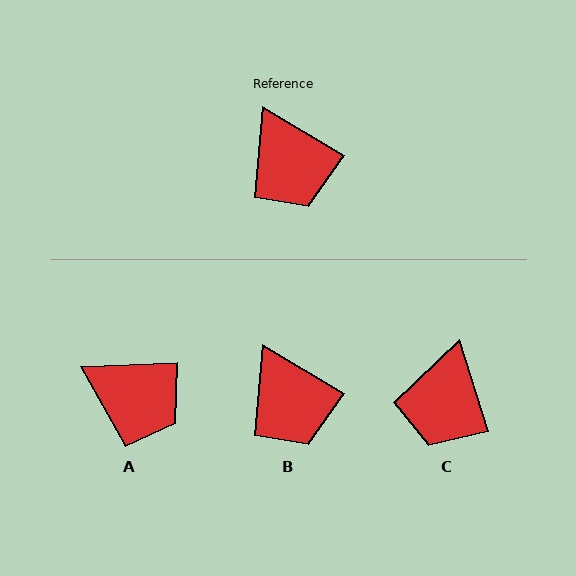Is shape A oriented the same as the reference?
No, it is off by about 34 degrees.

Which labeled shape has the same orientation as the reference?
B.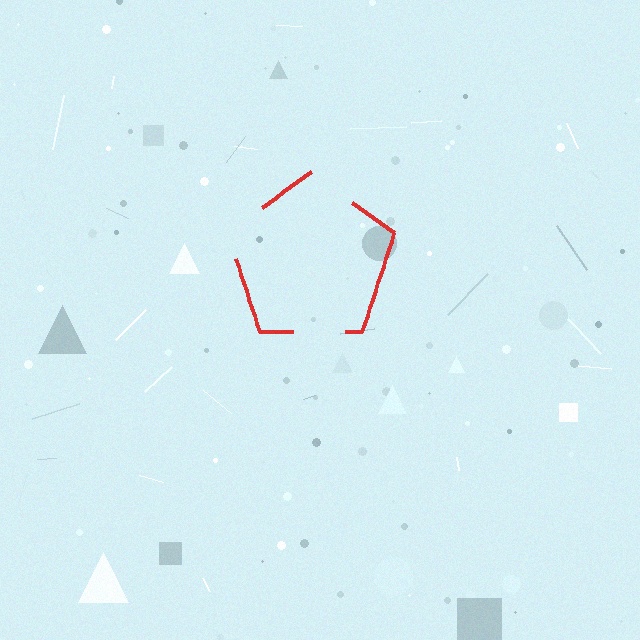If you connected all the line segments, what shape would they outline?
They would outline a pentagon.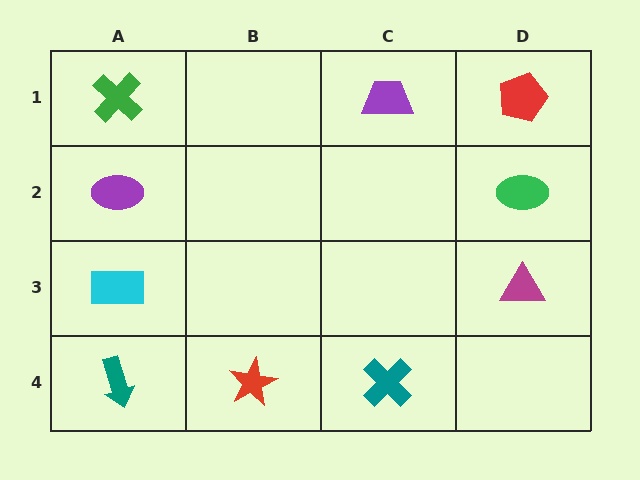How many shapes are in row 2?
2 shapes.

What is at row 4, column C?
A teal cross.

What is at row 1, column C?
A purple trapezoid.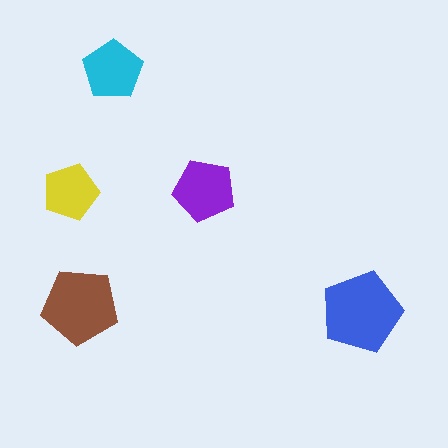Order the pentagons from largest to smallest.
the blue one, the brown one, the purple one, the cyan one, the yellow one.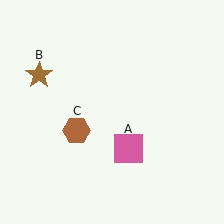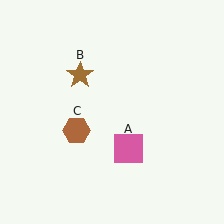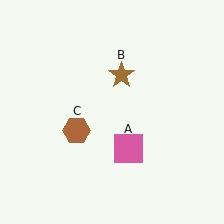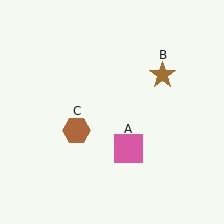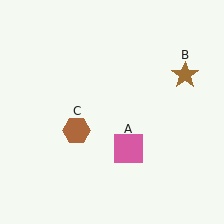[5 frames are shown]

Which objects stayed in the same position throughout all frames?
Pink square (object A) and brown hexagon (object C) remained stationary.